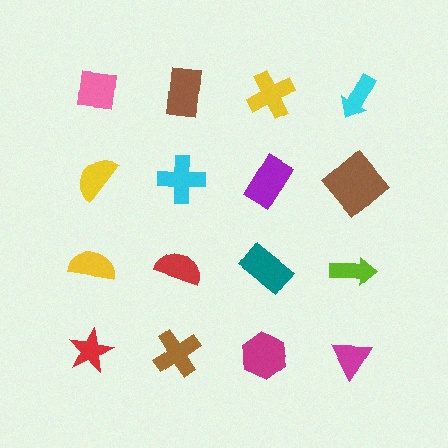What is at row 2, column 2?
A cyan cross.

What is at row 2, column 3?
A purple rectangle.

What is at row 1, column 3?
A yellow cross.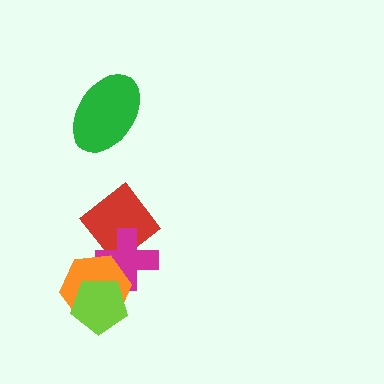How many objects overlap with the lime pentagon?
2 objects overlap with the lime pentagon.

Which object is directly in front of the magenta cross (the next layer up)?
The orange hexagon is directly in front of the magenta cross.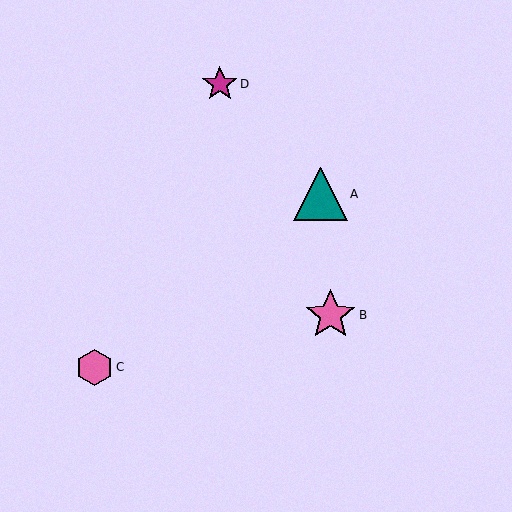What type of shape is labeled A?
Shape A is a teal triangle.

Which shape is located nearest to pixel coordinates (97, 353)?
The pink hexagon (labeled C) at (95, 367) is nearest to that location.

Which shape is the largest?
The teal triangle (labeled A) is the largest.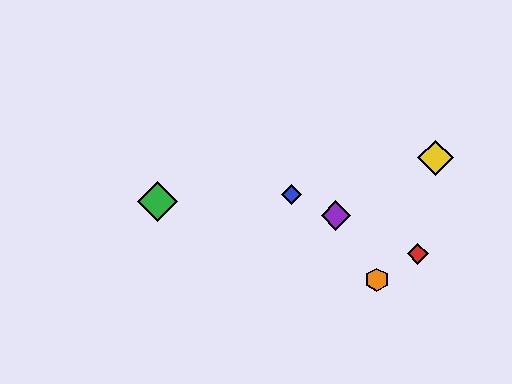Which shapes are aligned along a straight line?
The red diamond, the blue diamond, the purple diamond are aligned along a straight line.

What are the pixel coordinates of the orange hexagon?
The orange hexagon is at (377, 280).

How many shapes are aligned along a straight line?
3 shapes (the red diamond, the blue diamond, the purple diamond) are aligned along a straight line.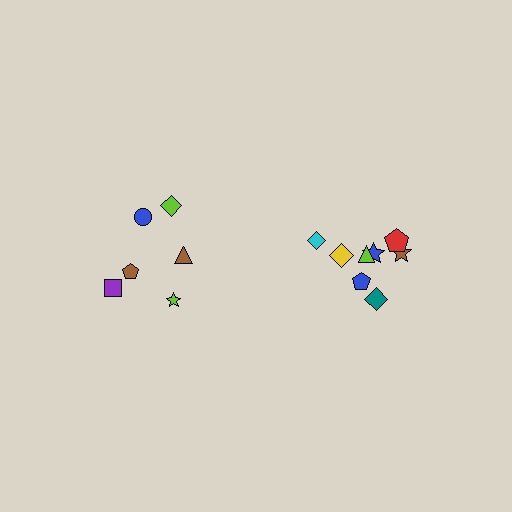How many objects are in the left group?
There are 6 objects.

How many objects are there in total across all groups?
There are 14 objects.